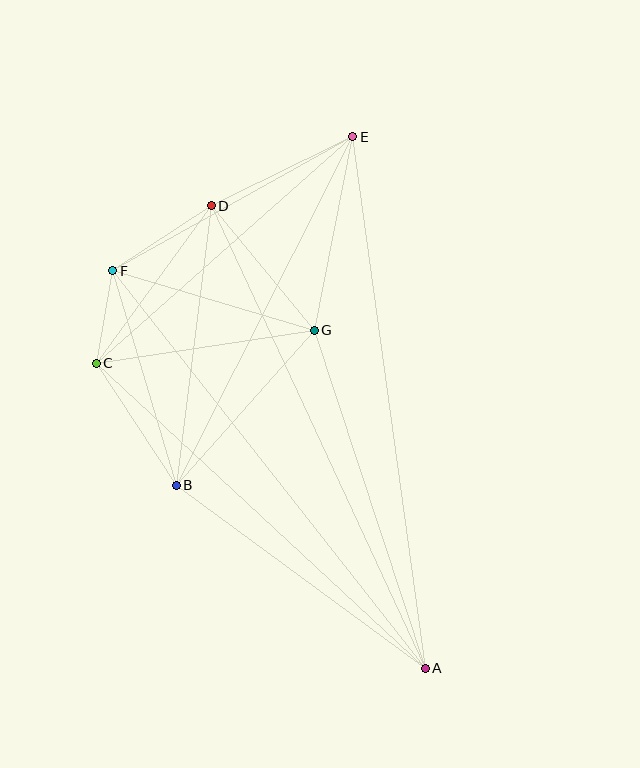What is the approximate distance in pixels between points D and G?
The distance between D and G is approximately 162 pixels.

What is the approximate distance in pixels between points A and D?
The distance between A and D is approximately 510 pixels.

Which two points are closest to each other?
Points C and F are closest to each other.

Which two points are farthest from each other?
Points A and E are farthest from each other.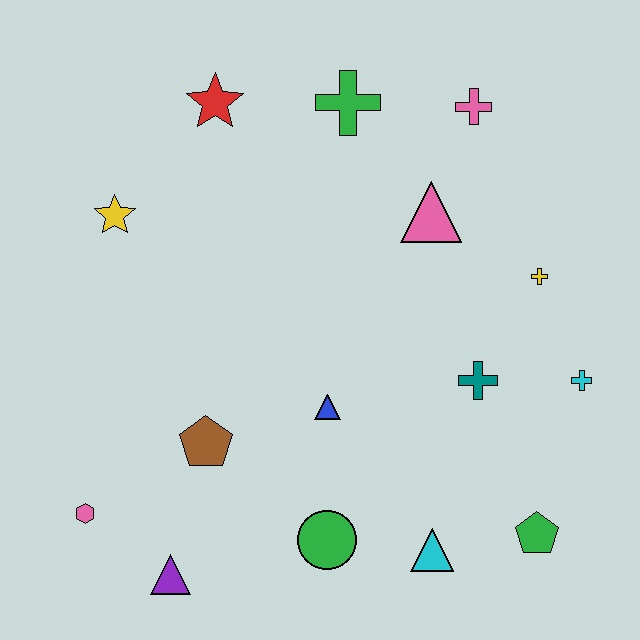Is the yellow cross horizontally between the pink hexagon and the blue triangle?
No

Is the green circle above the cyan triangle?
Yes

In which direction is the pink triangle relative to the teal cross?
The pink triangle is above the teal cross.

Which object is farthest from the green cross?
The purple triangle is farthest from the green cross.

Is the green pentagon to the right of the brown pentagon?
Yes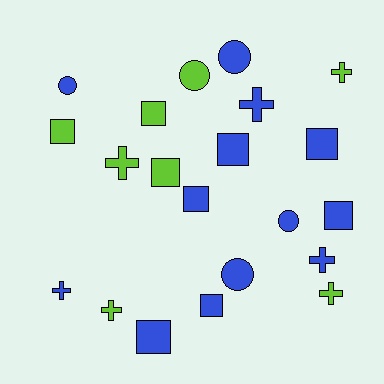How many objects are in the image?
There are 21 objects.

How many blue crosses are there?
There are 3 blue crosses.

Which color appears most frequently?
Blue, with 13 objects.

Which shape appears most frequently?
Square, with 9 objects.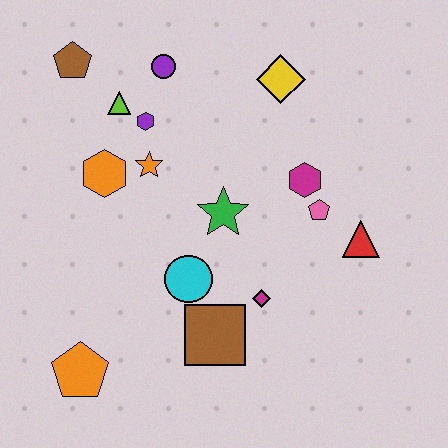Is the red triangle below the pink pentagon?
Yes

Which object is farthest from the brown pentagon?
The red triangle is farthest from the brown pentagon.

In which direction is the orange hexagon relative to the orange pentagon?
The orange hexagon is above the orange pentagon.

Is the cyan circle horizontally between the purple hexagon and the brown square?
Yes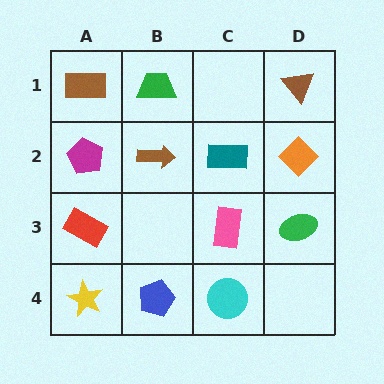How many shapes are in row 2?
4 shapes.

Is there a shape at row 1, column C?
No, that cell is empty.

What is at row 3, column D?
A green ellipse.